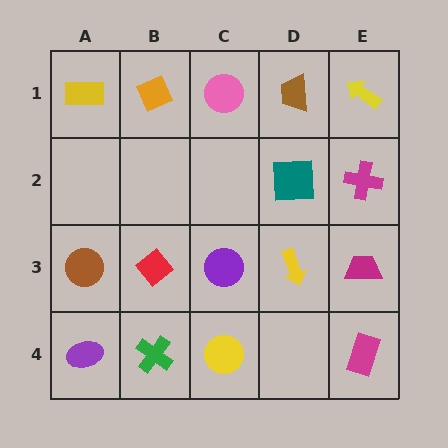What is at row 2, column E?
A magenta cross.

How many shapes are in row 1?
5 shapes.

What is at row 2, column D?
A teal square.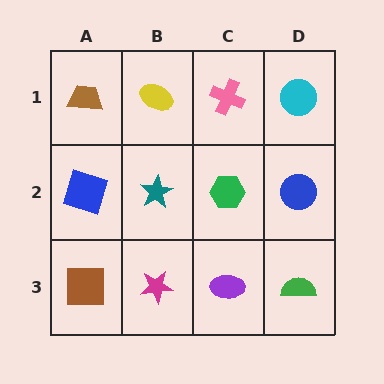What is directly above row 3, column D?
A blue circle.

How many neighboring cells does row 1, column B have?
3.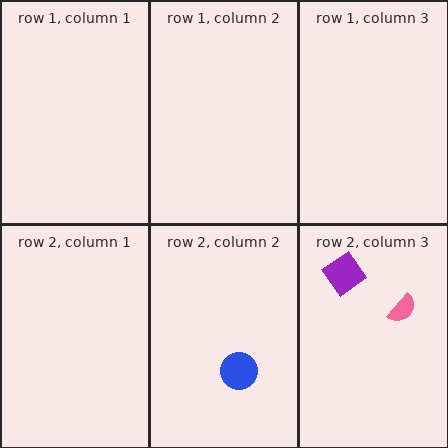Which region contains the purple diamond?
The row 2, column 3 region.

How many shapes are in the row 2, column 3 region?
2.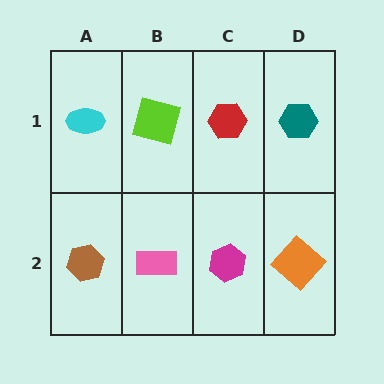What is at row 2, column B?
A pink rectangle.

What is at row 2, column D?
An orange diamond.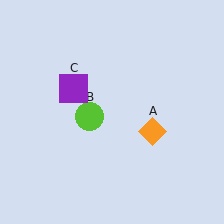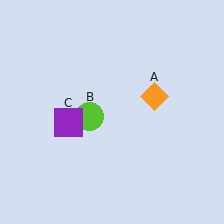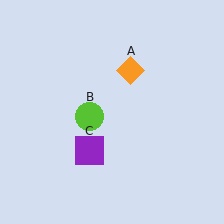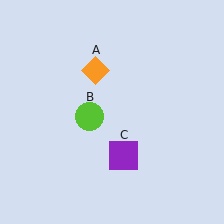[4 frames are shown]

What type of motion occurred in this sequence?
The orange diamond (object A), purple square (object C) rotated counterclockwise around the center of the scene.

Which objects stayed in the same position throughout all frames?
Lime circle (object B) remained stationary.